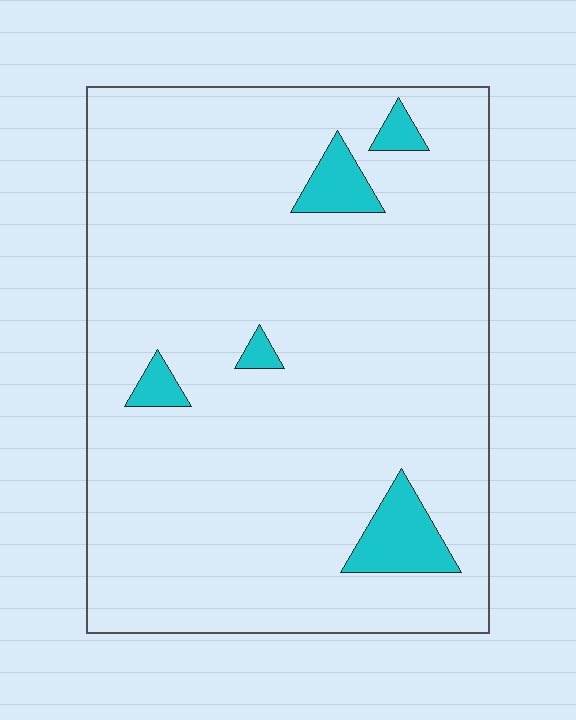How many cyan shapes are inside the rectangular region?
5.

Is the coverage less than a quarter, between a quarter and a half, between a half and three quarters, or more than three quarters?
Less than a quarter.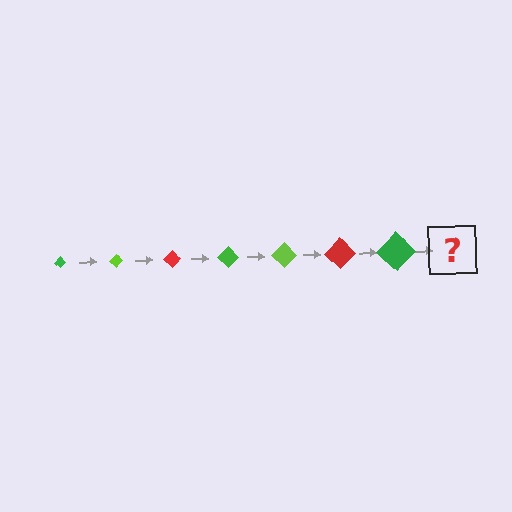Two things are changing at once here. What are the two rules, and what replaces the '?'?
The two rules are that the diamond grows larger each step and the color cycles through green, lime, and red. The '?' should be a lime diamond, larger than the previous one.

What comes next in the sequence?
The next element should be a lime diamond, larger than the previous one.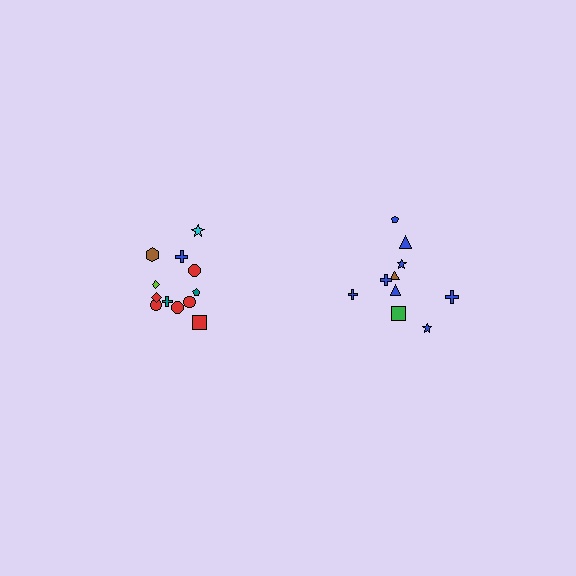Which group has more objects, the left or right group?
The left group.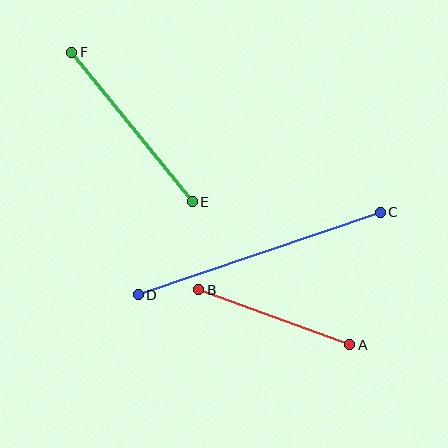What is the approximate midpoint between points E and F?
The midpoint is at approximately (132, 127) pixels.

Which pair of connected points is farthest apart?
Points C and D are farthest apart.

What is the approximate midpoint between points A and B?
The midpoint is at approximately (274, 317) pixels.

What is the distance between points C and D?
The distance is approximately 256 pixels.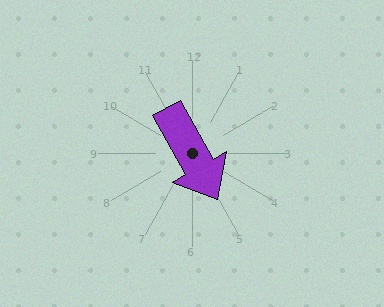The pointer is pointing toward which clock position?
Roughly 5 o'clock.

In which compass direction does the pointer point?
Southeast.